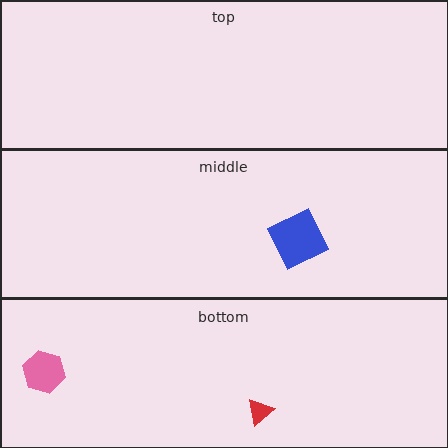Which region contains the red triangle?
The bottom region.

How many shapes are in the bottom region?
2.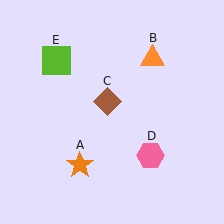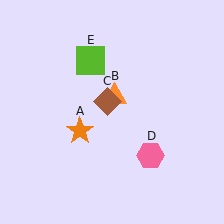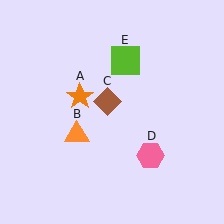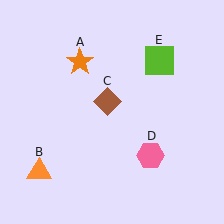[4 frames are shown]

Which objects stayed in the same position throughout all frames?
Brown diamond (object C) and pink hexagon (object D) remained stationary.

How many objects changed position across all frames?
3 objects changed position: orange star (object A), orange triangle (object B), lime square (object E).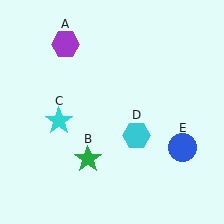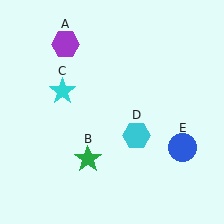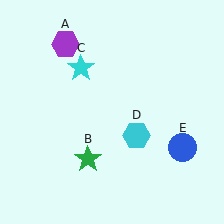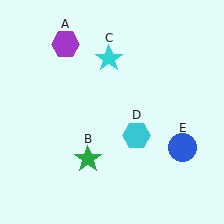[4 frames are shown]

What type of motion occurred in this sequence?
The cyan star (object C) rotated clockwise around the center of the scene.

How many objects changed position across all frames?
1 object changed position: cyan star (object C).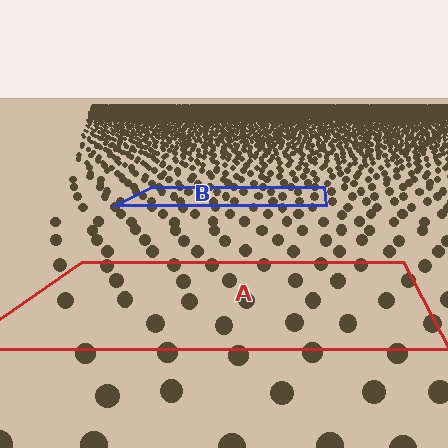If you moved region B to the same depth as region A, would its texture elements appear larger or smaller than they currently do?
They would appear larger. At a closer depth, the same texture elements are projected at a bigger on-screen size.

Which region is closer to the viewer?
Region A is closer. The texture elements there are larger and more spread out.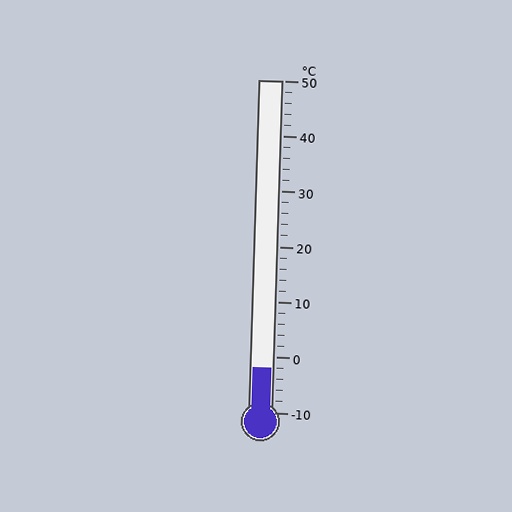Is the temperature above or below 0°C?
The temperature is below 0°C.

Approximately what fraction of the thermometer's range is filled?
The thermometer is filled to approximately 15% of its range.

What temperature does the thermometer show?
The thermometer shows approximately -2°C.